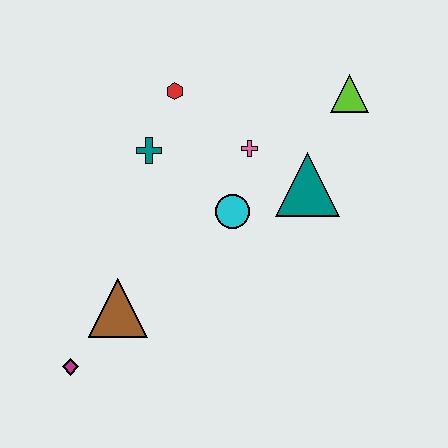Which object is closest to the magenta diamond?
The brown triangle is closest to the magenta diamond.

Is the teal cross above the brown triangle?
Yes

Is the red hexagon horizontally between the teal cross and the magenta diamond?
No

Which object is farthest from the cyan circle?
The magenta diamond is farthest from the cyan circle.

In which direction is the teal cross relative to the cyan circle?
The teal cross is to the left of the cyan circle.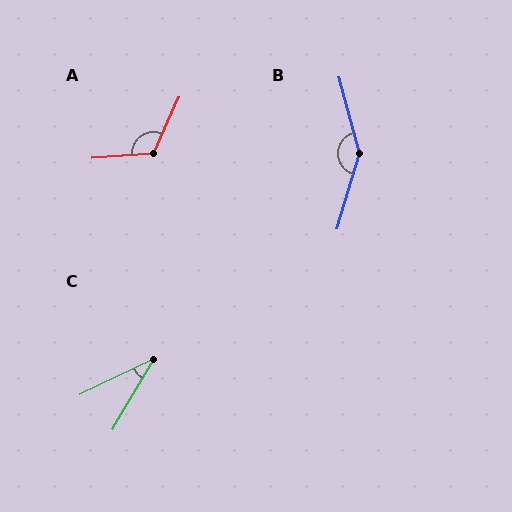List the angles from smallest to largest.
C (34°), A (119°), B (148°).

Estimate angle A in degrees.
Approximately 119 degrees.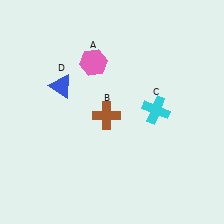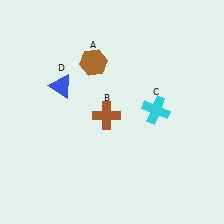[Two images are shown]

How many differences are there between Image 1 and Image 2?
There is 1 difference between the two images.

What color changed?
The hexagon (A) changed from pink in Image 1 to brown in Image 2.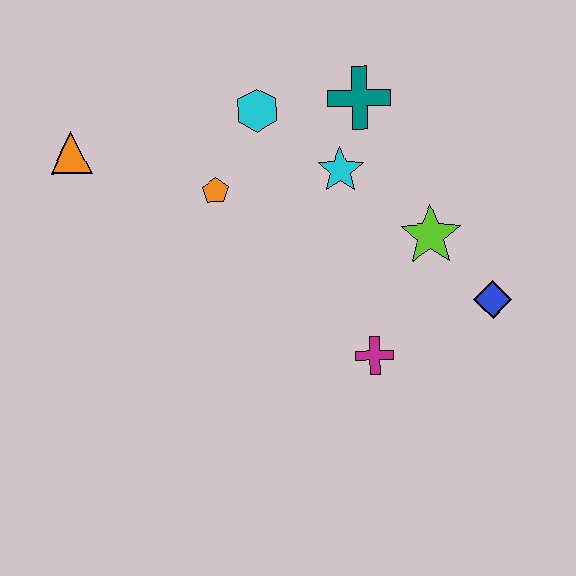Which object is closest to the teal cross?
The cyan star is closest to the teal cross.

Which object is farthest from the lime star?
The orange triangle is farthest from the lime star.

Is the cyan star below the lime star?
No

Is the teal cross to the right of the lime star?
No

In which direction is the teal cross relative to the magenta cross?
The teal cross is above the magenta cross.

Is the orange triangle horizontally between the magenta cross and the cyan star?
No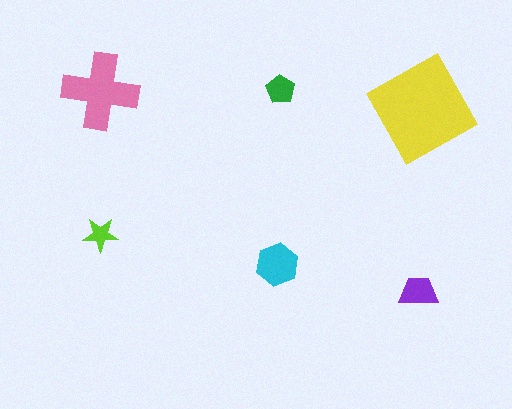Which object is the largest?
The yellow diamond.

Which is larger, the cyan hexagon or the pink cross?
The pink cross.